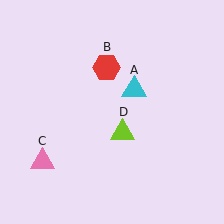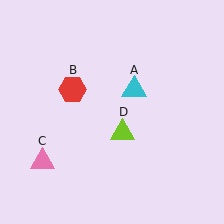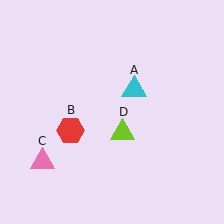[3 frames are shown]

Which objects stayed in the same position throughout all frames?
Cyan triangle (object A) and pink triangle (object C) and lime triangle (object D) remained stationary.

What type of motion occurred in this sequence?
The red hexagon (object B) rotated counterclockwise around the center of the scene.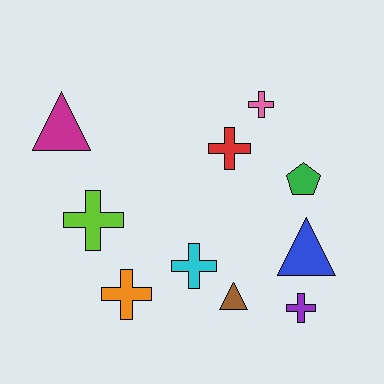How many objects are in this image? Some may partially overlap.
There are 10 objects.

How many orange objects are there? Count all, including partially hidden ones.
There is 1 orange object.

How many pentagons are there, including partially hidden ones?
There is 1 pentagon.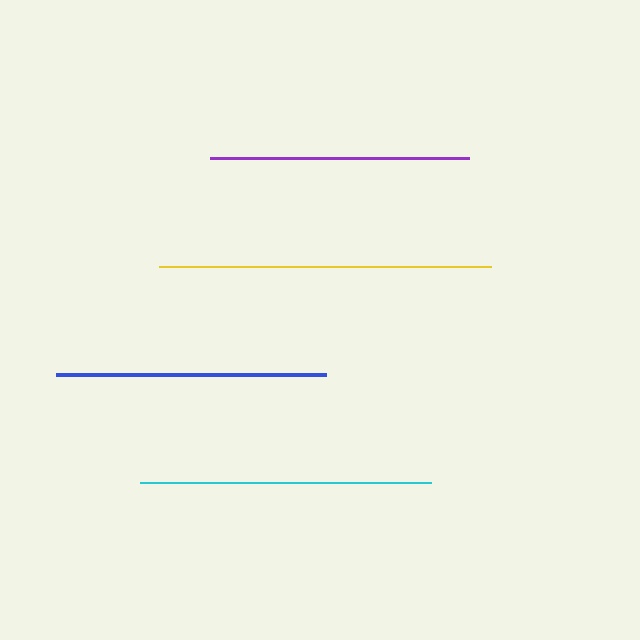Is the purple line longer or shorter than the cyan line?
The cyan line is longer than the purple line.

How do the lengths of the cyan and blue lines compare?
The cyan and blue lines are approximately the same length.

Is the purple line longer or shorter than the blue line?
The blue line is longer than the purple line.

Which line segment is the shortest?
The purple line is the shortest at approximately 259 pixels.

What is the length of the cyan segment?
The cyan segment is approximately 291 pixels long.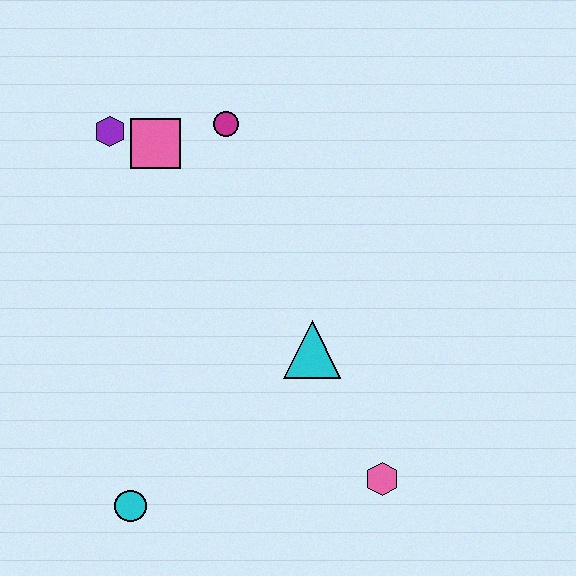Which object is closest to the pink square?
The purple hexagon is closest to the pink square.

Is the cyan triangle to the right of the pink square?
Yes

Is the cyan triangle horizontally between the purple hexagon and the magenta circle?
No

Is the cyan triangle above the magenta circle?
No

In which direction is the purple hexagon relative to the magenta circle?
The purple hexagon is to the left of the magenta circle.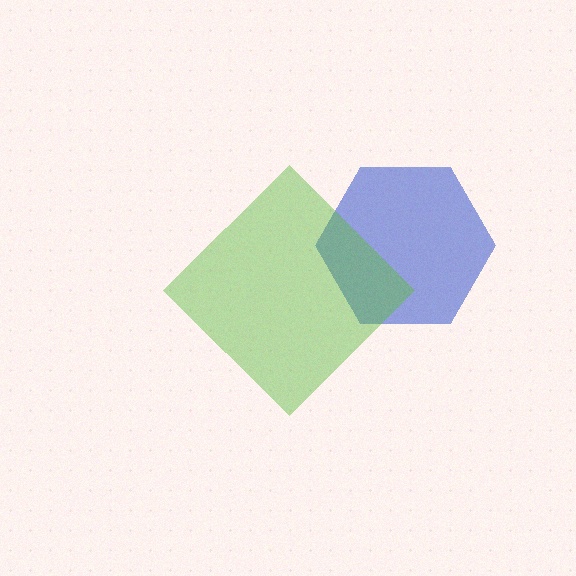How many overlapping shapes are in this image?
There are 2 overlapping shapes in the image.